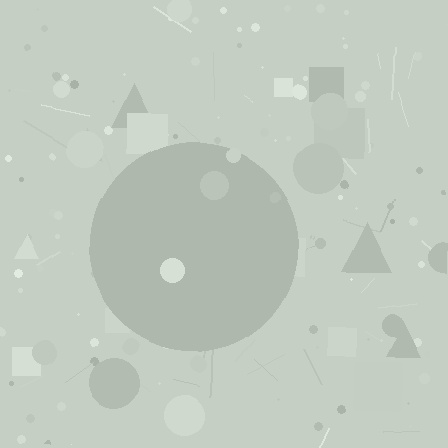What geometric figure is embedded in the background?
A circle is embedded in the background.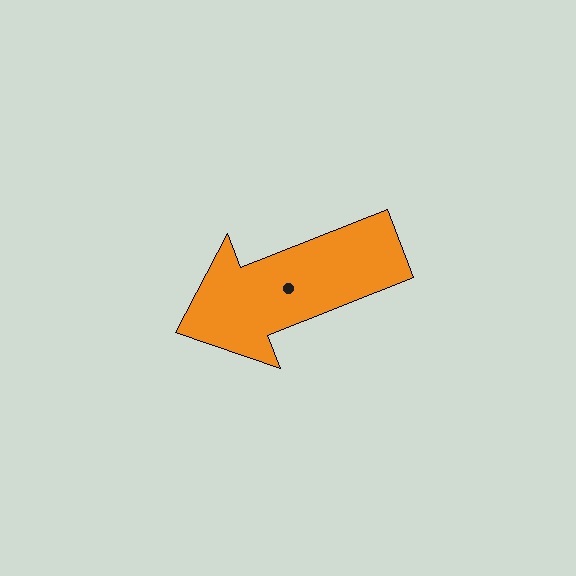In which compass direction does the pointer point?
West.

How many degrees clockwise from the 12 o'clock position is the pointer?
Approximately 248 degrees.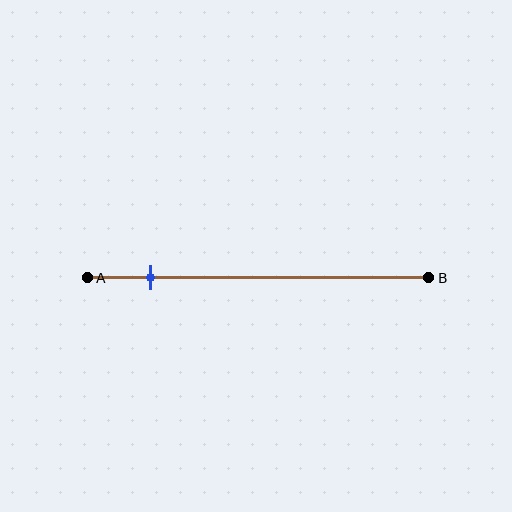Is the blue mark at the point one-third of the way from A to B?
No, the mark is at about 20% from A, not at the 33% one-third point.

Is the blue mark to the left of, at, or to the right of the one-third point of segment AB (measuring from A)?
The blue mark is to the left of the one-third point of segment AB.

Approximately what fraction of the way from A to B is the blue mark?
The blue mark is approximately 20% of the way from A to B.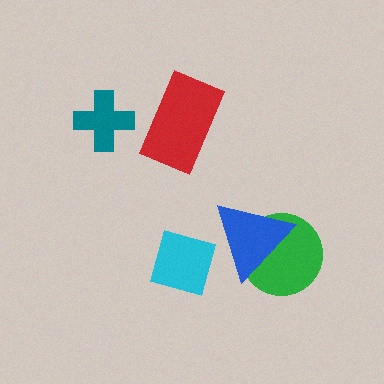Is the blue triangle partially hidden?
Yes, it is partially covered by another shape.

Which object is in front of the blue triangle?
The cyan square is in front of the blue triangle.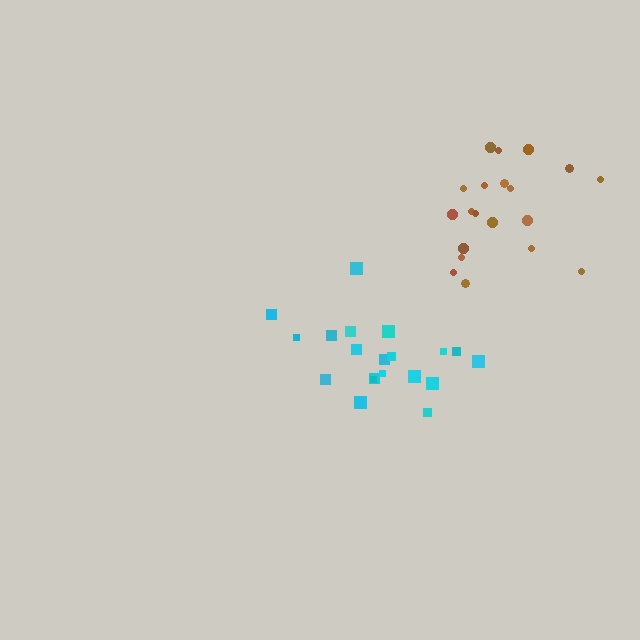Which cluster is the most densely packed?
Brown.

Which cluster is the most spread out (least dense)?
Cyan.